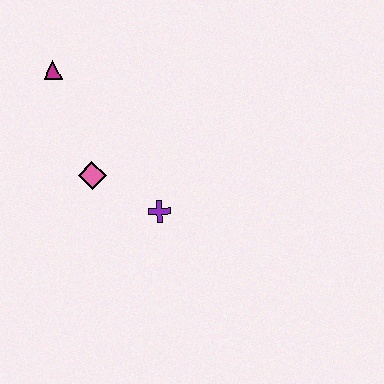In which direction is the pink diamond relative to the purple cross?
The pink diamond is to the left of the purple cross.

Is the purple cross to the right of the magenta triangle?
Yes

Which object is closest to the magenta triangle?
The pink diamond is closest to the magenta triangle.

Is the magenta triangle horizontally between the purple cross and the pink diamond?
No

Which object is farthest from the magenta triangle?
The purple cross is farthest from the magenta triangle.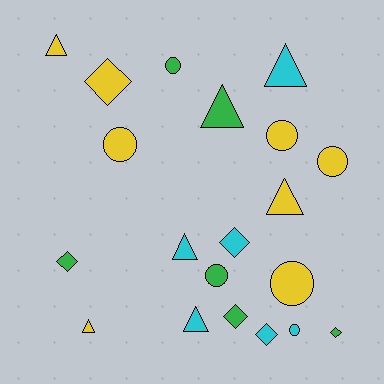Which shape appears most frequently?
Circle, with 7 objects.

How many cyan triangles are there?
There are 3 cyan triangles.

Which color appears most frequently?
Yellow, with 8 objects.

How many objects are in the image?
There are 20 objects.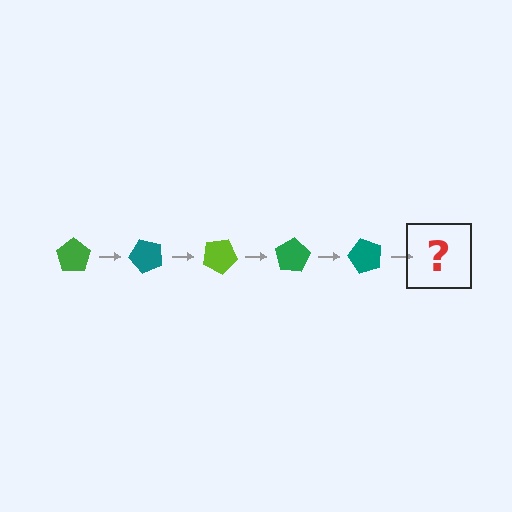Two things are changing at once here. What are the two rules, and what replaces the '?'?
The two rules are that it rotates 50 degrees each step and the color cycles through green, teal, and lime. The '?' should be a lime pentagon, rotated 250 degrees from the start.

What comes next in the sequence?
The next element should be a lime pentagon, rotated 250 degrees from the start.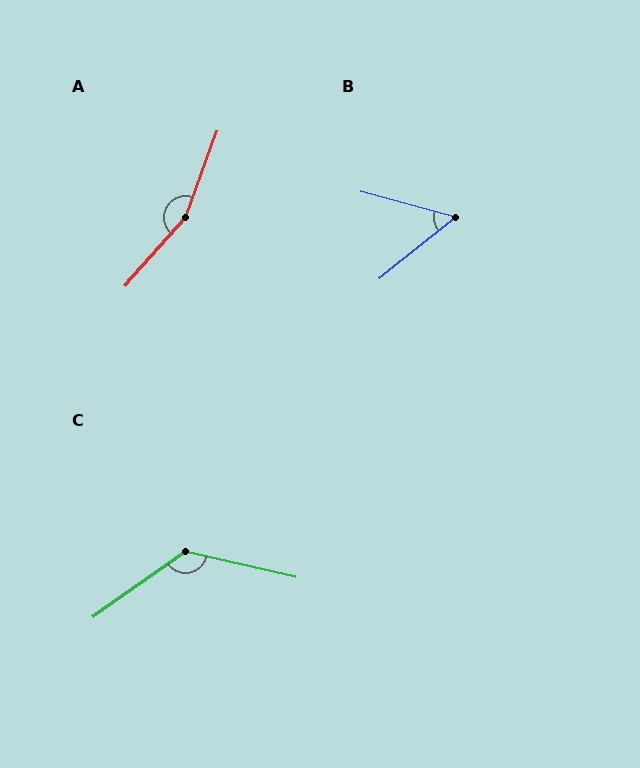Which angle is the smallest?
B, at approximately 54 degrees.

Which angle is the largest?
A, at approximately 159 degrees.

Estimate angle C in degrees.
Approximately 132 degrees.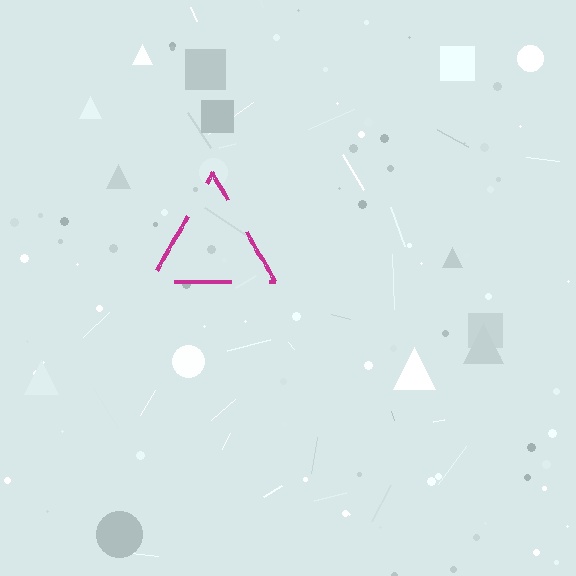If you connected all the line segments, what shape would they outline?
They would outline a triangle.